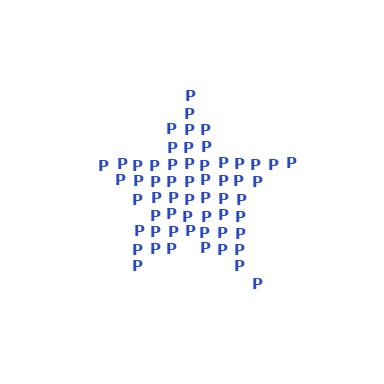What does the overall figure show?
The overall figure shows a star.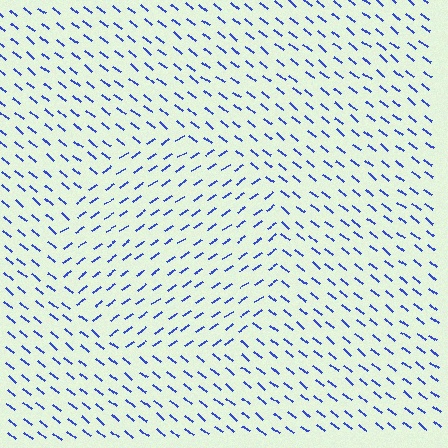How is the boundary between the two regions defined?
The boundary is defined purely by a change in line orientation (approximately 73 degrees difference). All lines are the same color and thickness.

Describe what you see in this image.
The image is filled with small blue line segments. A circle region in the image has lines oriented differently from the surrounding lines, creating a visible texture boundary.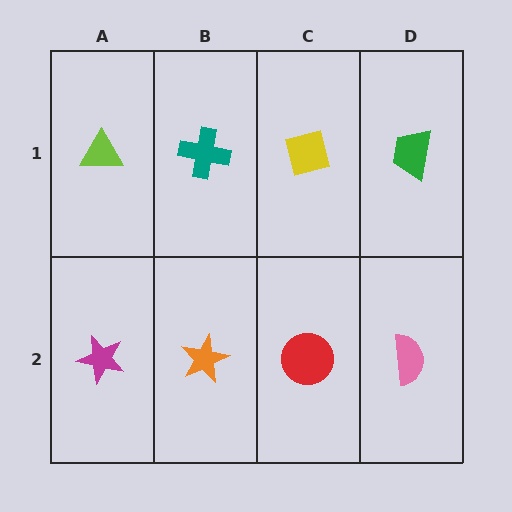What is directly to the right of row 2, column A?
An orange star.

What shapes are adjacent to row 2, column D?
A green trapezoid (row 1, column D), a red circle (row 2, column C).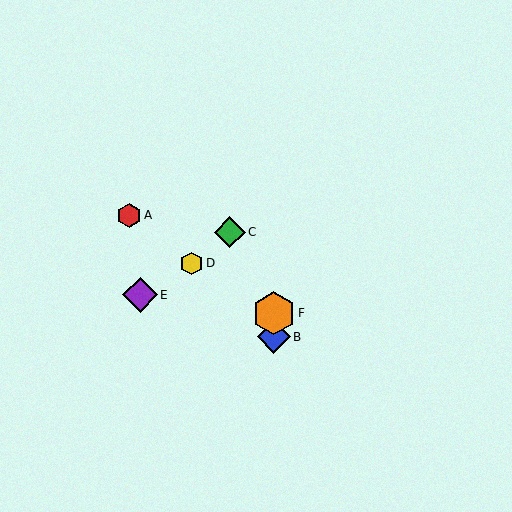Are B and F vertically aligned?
Yes, both are at x≈274.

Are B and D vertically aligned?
No, B is at x≈274 and D is at x≈192.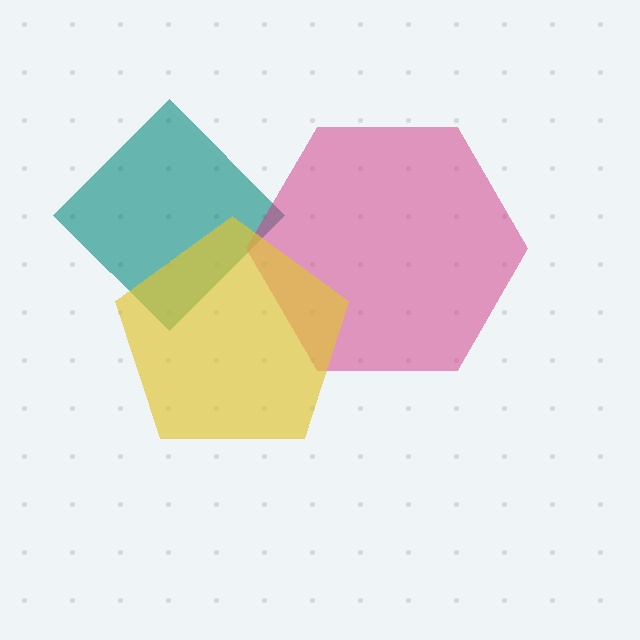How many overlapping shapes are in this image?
There are 3 overlapping shapes in the image.